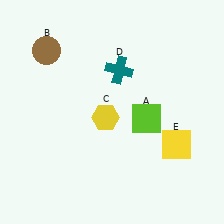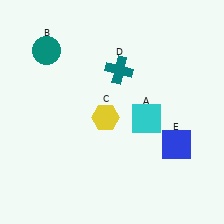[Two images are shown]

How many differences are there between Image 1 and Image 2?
There are 3 differences between the two images.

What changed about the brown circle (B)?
In Image 1, B is brown. In Image 2, it changed to teal.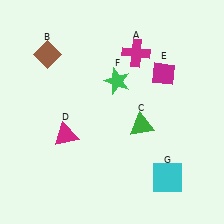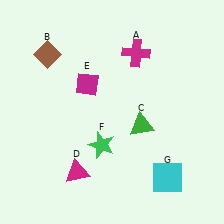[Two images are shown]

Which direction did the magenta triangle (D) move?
The magenta triangle (D) moved down.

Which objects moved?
The objects that moved are: the magenta triangle (D), the magenta diamond (E), the green star (F).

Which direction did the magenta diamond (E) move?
The magenta diamond (E) moved left.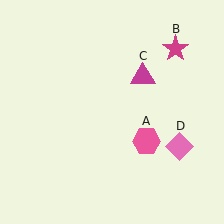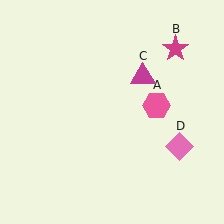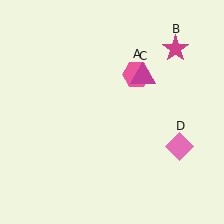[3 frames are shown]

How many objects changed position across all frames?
1 object changed position: pink hexagon (object A).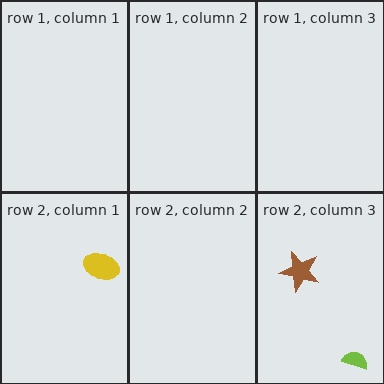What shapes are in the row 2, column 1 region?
The yellow ellipse.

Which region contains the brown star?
The row 2, column 3 region.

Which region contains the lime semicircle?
The row 2, column 3 region.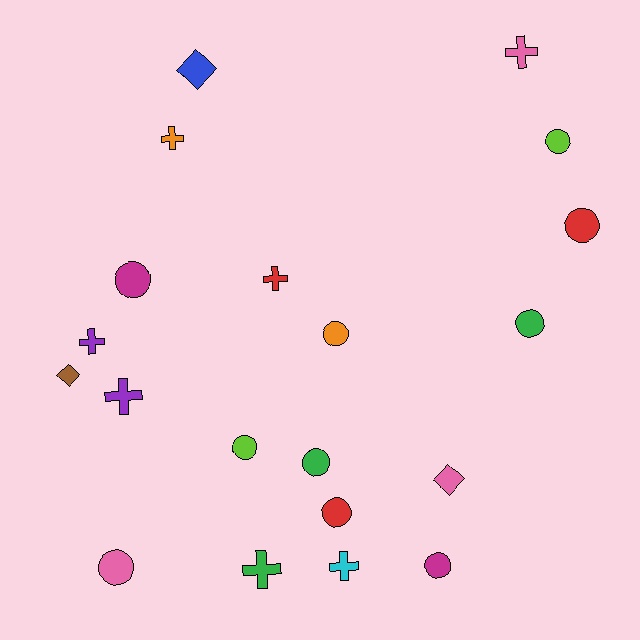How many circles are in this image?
There are 10 circles.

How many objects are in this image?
There are 20 objects.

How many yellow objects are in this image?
There are no yellow objects.